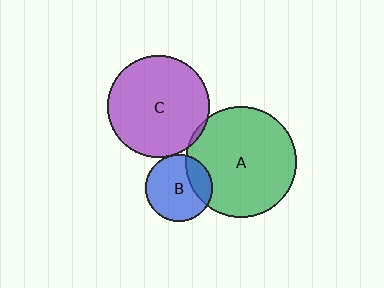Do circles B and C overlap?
Yes.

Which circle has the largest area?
Circle A (green).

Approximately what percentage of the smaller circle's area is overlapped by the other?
Approximately 5%.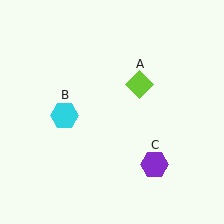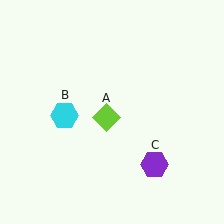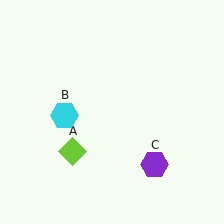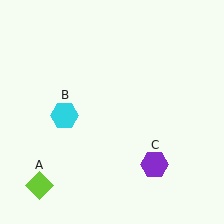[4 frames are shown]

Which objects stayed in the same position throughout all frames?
Cyan hexagon (object B) and purple hexagon (object C) remained stationary.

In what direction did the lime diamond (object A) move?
The lime diamond (object A) moved down and to the left.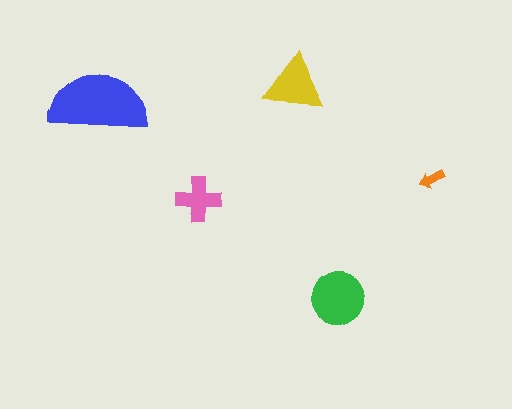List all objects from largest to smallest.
The blue semicircle, the green circle, the yellow triangle, the pink cross, the orange arrow.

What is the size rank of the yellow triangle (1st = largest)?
3rd.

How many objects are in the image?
There are 5 objects in the image.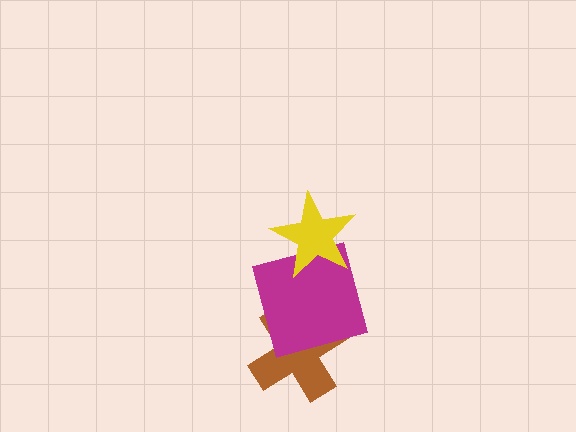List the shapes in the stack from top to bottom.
From top to bottom: the yellow star, the magenta square, the brown cross.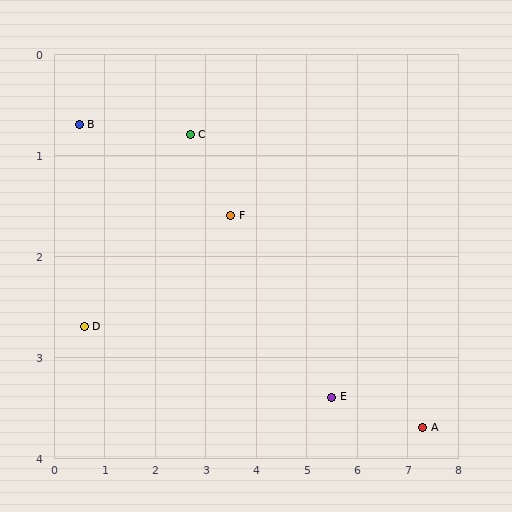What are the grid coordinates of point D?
Point D is at approximately (0.6, 2.7).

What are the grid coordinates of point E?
Point E is at approximately (5.5, 3.4).